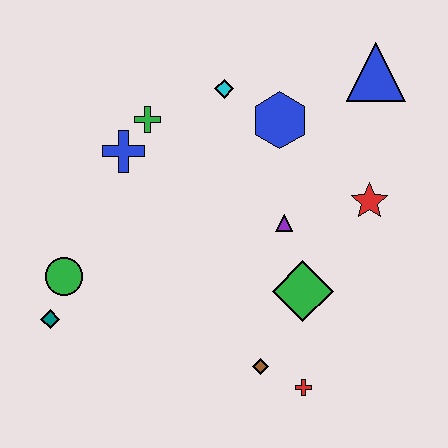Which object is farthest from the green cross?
The red cross is farthest from the green cross.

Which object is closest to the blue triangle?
The blue hexagon is closest to the blue triangle.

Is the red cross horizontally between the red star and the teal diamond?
Yes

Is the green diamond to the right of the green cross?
Yes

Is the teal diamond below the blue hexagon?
Yes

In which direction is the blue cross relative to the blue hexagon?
The blue cross is to the left of the blue hexagon.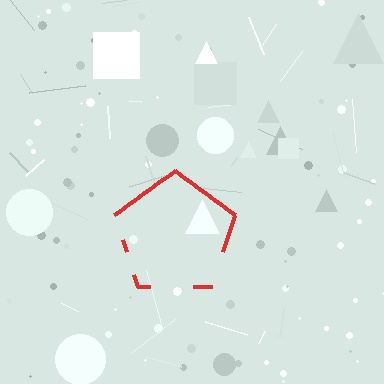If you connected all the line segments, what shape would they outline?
They would outline a pentagon.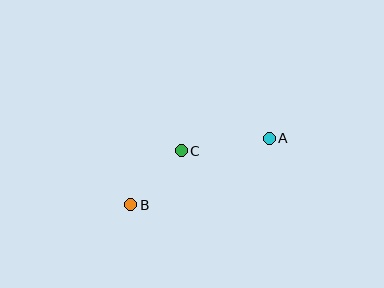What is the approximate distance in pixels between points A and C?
The distance between A and C is approximately 89 pixels.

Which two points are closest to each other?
Points B and C are closest to each other.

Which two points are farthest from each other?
Points A and B are farthest from each other.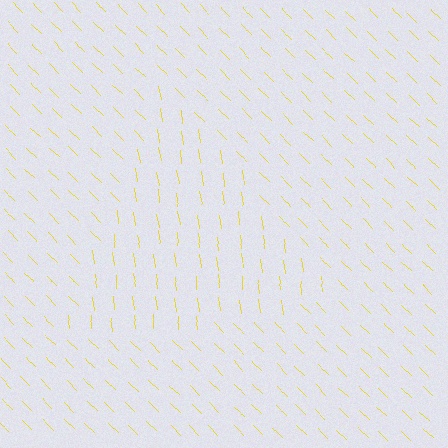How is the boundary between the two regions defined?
The boundary is defined purely by a change in line orientation (approximately 38 degrees difference). All lines are the same color and thickness.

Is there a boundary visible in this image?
Yes, there is a texture boundary formed by a change in line orientation.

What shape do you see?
I see a triangle.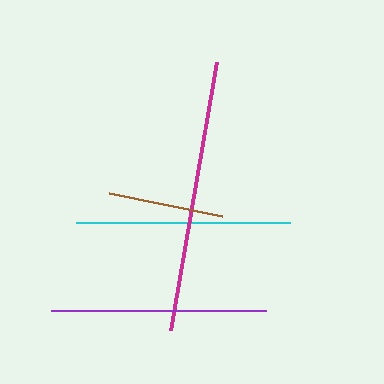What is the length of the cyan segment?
The cyan segment is approximately 213 pixels long.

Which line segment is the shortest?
The brown line is the shortest at approximately 115 pixels.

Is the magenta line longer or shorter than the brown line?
The magenta line is longer than the brown line.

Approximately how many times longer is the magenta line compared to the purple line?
The magenta line is approximately 1.3 times the length of the purple line.